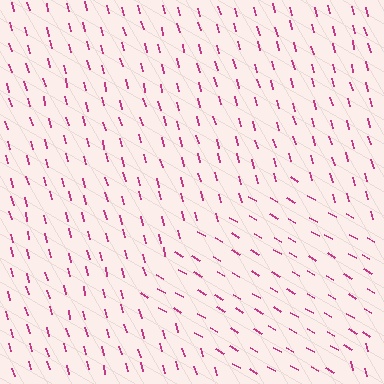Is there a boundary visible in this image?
Yes, there is a texture boundary formed by a change in line orientation.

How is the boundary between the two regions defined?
The boundary is defined purely by a change in line orientation (approximately 45 degrees difference). All lines are the same color and thickness.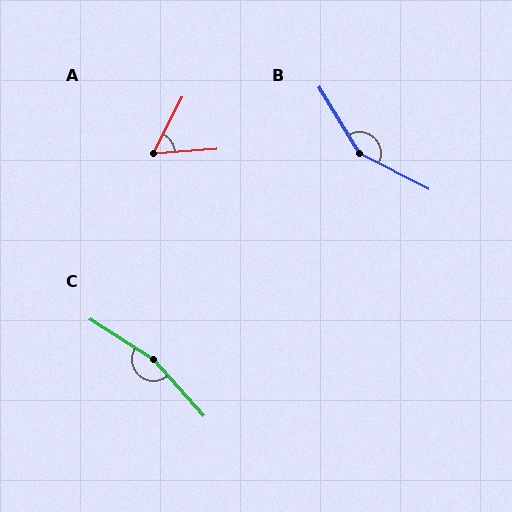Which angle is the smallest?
A, at approximately 59 degrees.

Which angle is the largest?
C, at approximately 164 degrees.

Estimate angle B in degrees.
Approximately 148 degrees.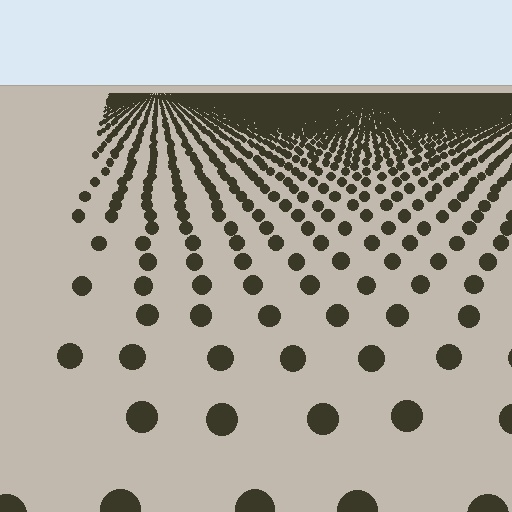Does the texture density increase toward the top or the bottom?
Density increases toward the top.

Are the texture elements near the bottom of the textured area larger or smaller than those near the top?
Larger. Near the bottom, elements are closer to the viewer and appear at a bigger on-screen size.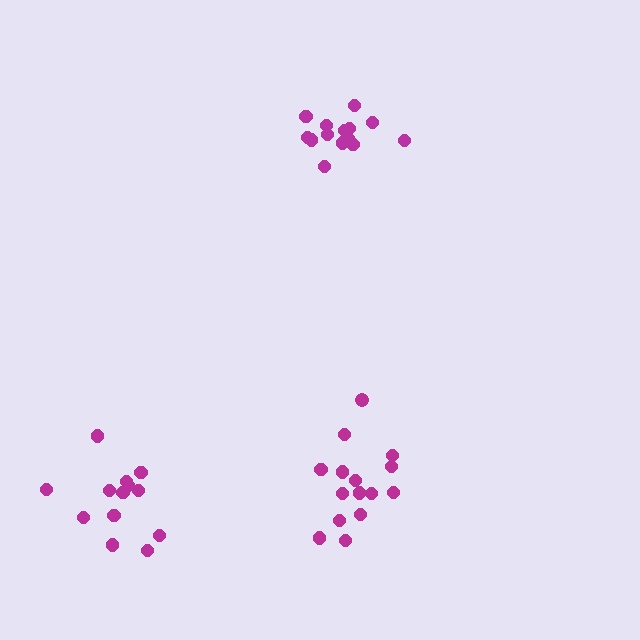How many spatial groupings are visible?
There are 3 spatial groupings.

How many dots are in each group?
Group 1: 14 dots, Group 2: 13 dots, Group 3: 15 dots (42 total).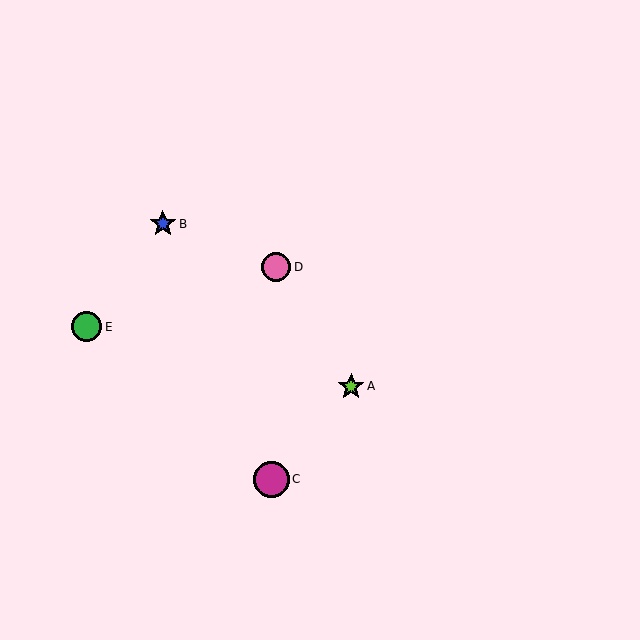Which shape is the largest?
The magenta circle (labeled C) is the largest.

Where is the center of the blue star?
The center of the blue star is at (163, 224).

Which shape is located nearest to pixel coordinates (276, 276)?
The pink circle (labeled D) at (276, 267) is nearest to that location.